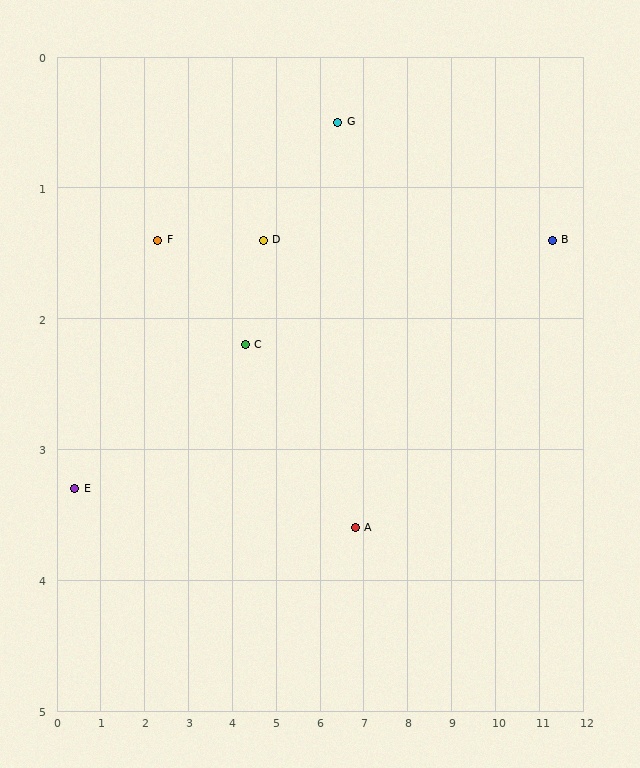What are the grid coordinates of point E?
Point E is at approximately (0.4, 3.3).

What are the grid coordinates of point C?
Point C is at approximately (4.3, 2.2).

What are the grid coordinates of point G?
Point G is at approximately (6.4, 0.5).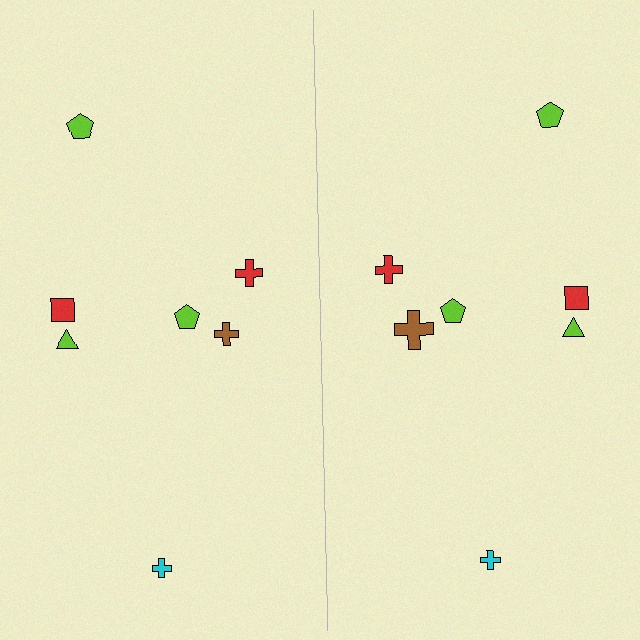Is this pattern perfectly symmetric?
No, the pattern is not perfectly symmetric. The brown cross on the right side has a different size than its mirror counterpart.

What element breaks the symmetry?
The brown cross on the right side has a different size than its mirror counterpart.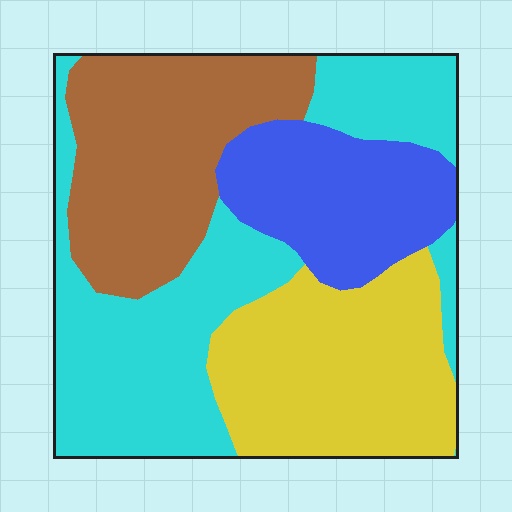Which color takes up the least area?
Blue, at roughly 15%.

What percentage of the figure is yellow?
Yellow covers 25% of the figure.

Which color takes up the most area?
Cyan, at roughly 35%.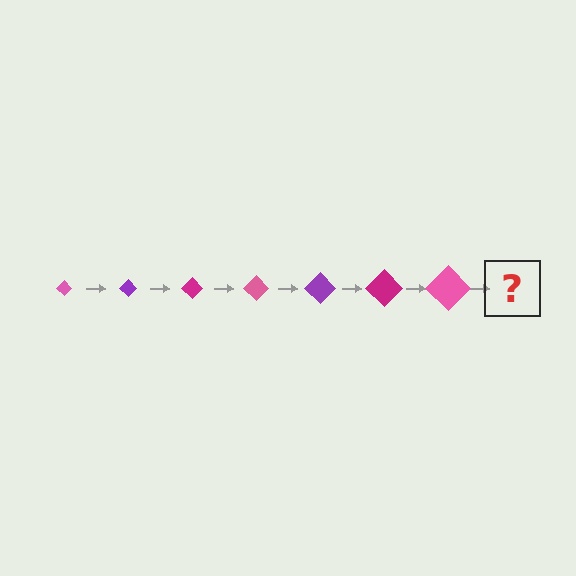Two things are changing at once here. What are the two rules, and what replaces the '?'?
The two rules are that the diamond grows larger each step and the color cycles through pink, purple, and magenta. The '?' should be a purple diamond, larger than the previous one.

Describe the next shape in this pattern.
It should be a purple diamond, larger than the previous one.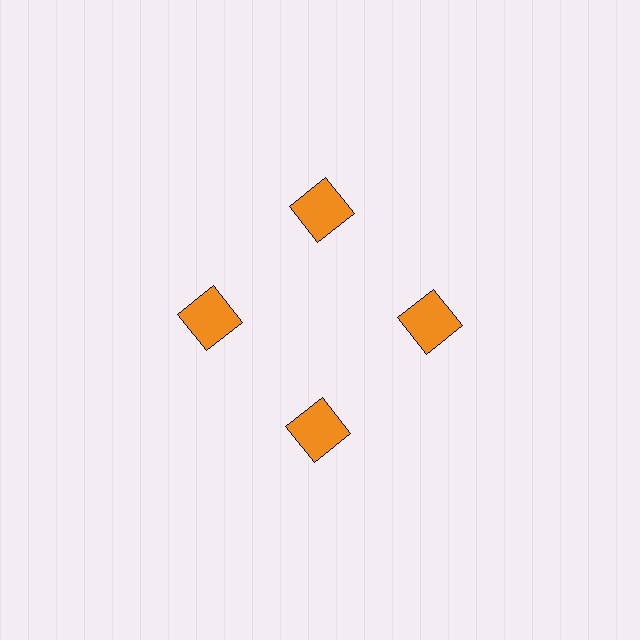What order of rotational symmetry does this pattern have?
This pattern has 4-fold rotational symmetry.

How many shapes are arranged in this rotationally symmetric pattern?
There are 4 shapes, arranged in 4 groups of 1.